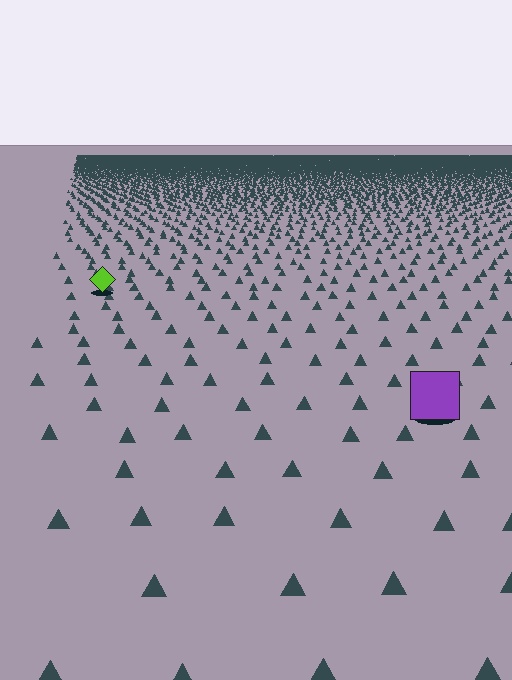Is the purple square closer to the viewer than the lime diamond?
Yes. The purple square is closer — you can tell from the texture gradient: the ground texture is coarser near it.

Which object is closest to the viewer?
The purple square is closest. The texture marks near it are larger and more spread out.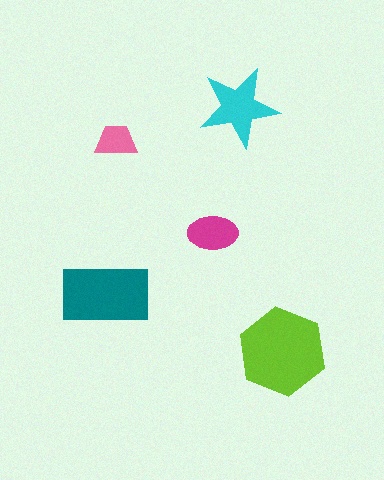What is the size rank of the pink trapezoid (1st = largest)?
5th.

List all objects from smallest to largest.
The pink trapezoid, the magenta ellipse, the cyan star, the teal rectangle, the lime hexagon.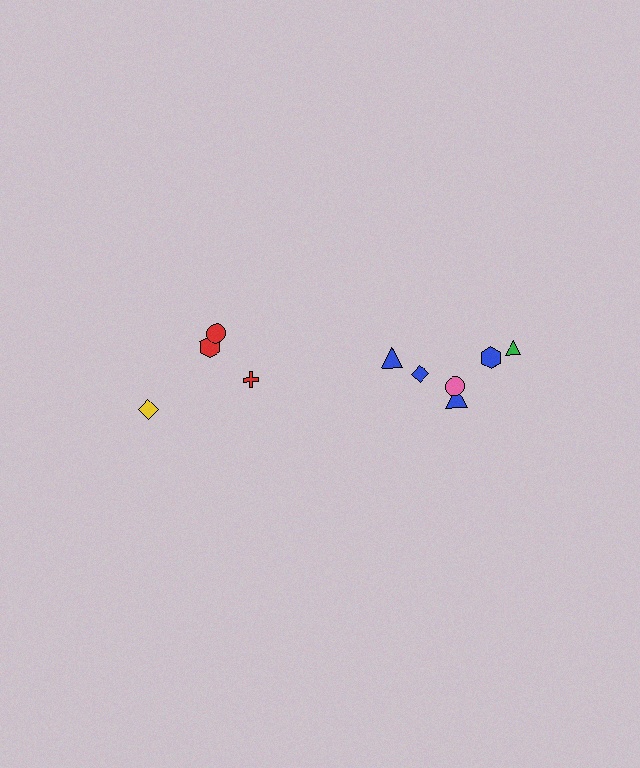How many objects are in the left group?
There are 4 objects.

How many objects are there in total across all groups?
There are 10 objects.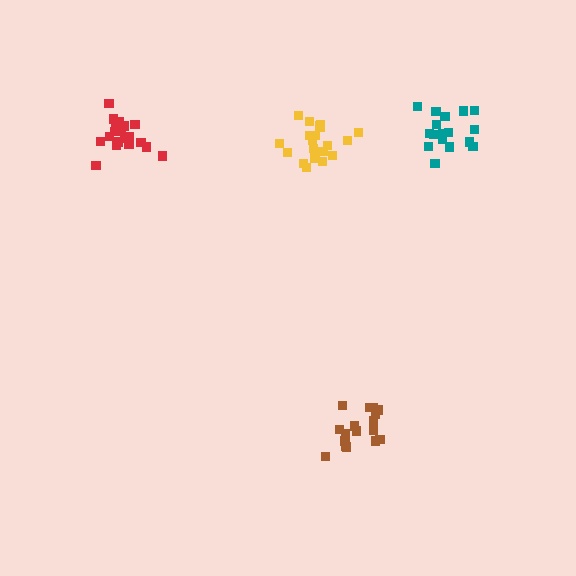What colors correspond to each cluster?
The clusters are colored: brown, red, teal, yellow.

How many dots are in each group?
Group 1: 19 dots, Group 2: 19 dots, Group 3: 17 dots, Group 4: 21 dots (76 total).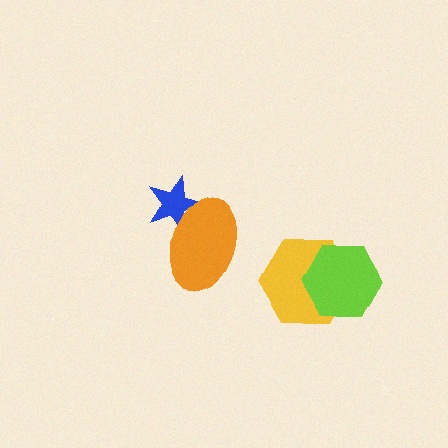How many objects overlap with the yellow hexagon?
1 object overlaps with the yellow hexagon.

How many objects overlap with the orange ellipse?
1 object overlaps with the orange ellipse.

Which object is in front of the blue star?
The orange ellipse is in front of the blue star.